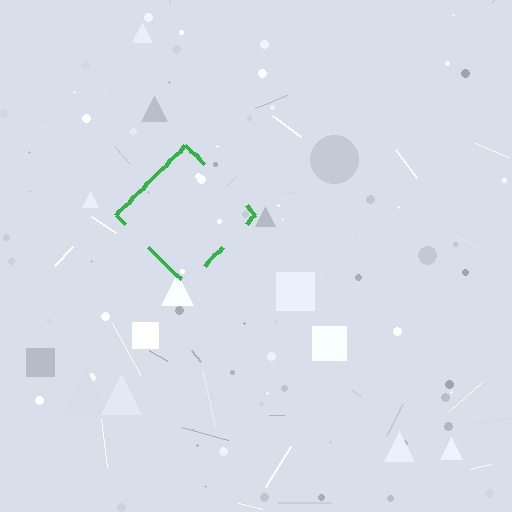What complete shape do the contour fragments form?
The contour fragments form a diamond.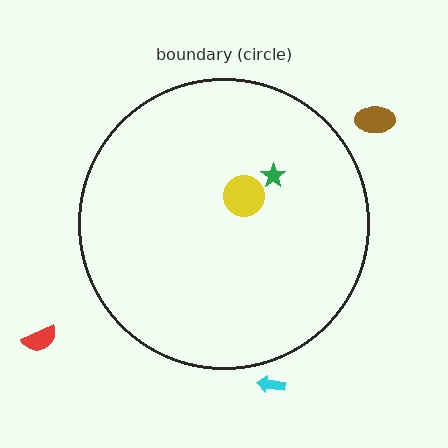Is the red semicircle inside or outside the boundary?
Outside.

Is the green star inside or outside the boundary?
Inside.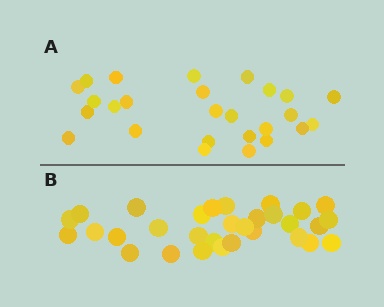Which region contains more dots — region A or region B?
Region B (the bottom region) has more dots.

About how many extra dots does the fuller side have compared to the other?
Region B has about 5 more dots than region A.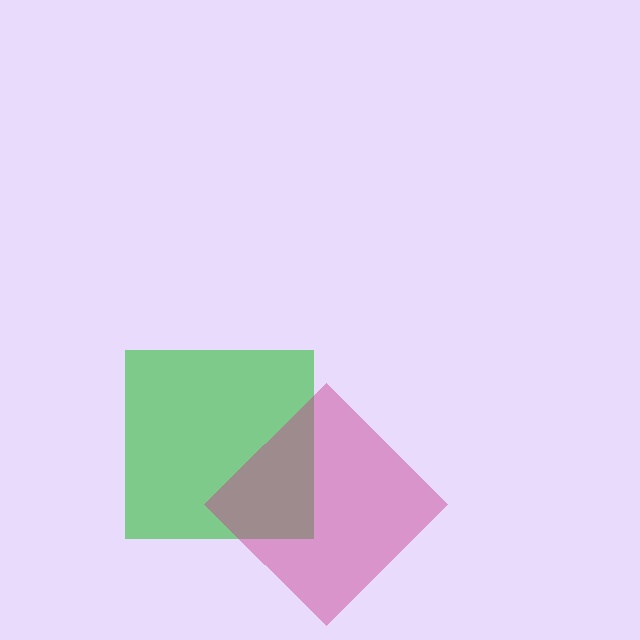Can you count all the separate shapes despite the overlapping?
Yes, there are 2 separate shapes.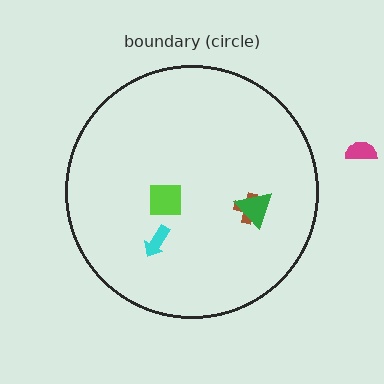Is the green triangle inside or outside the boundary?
Inside.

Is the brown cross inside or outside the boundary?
Inside.